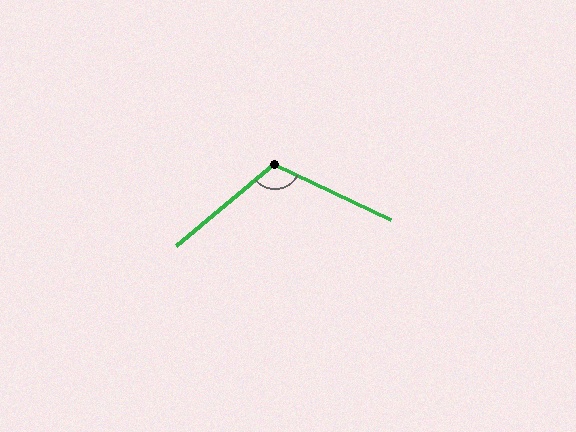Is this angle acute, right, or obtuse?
It is obtuse.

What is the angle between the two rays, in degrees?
Approximately 115 degrees.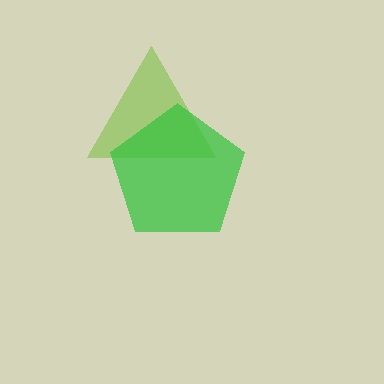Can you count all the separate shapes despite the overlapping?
Yes, there are 2 separate shapes.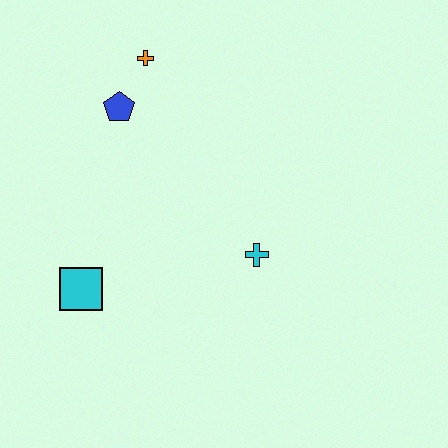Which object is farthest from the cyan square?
The orange cross is farthest from the cyan square.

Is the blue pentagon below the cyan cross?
No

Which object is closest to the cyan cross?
The cyan square is closest to the cyan cross.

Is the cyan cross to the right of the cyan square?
Yes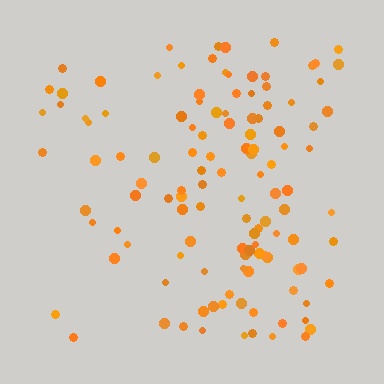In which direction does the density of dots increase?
From left to right, with the right side densest.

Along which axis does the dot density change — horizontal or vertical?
Horizontal.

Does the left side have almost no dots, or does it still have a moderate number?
Still a moderate number, just noticeably fewer than the right.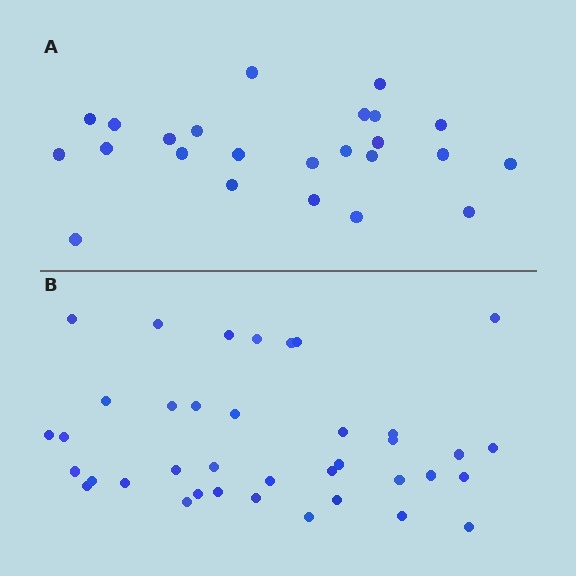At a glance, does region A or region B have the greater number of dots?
Region B (the bottom region) has more dots.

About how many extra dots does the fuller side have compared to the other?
Region B has approximately 15 more dots than region A.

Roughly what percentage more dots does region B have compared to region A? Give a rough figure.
About 60% more.